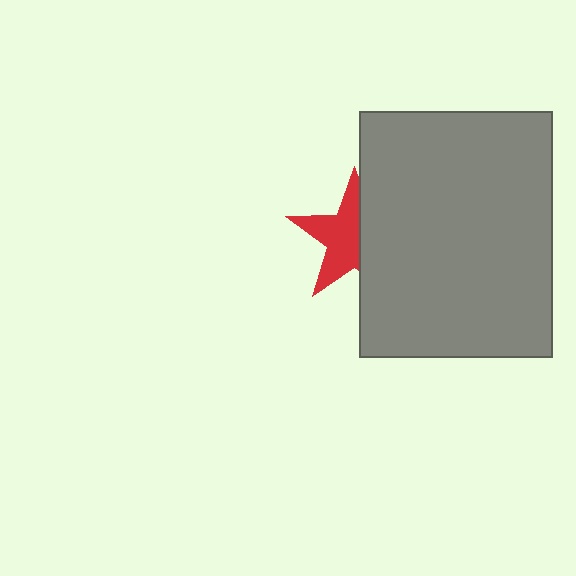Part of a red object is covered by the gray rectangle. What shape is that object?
It is a star.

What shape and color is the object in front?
The object in front is a gray rectangle.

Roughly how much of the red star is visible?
About half of it is visible (roughly 57%).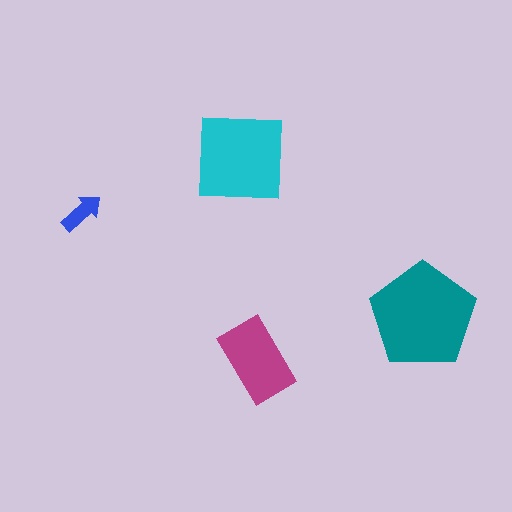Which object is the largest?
The teal pentagon.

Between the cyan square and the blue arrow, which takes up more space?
The cyan square.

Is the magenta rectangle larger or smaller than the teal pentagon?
Smaller.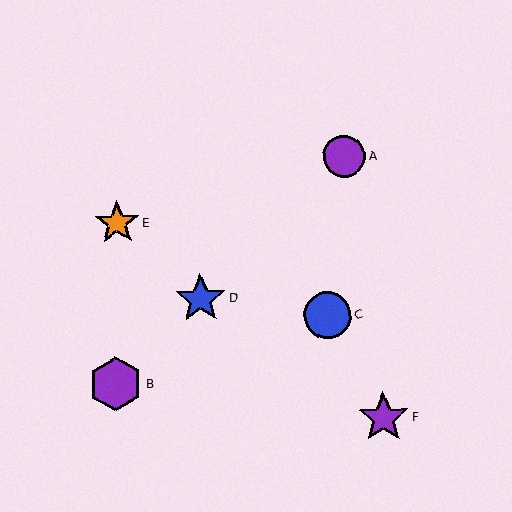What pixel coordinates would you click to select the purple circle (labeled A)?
Click at (344, 157) to select the purple circle A.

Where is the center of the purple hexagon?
The center of the purple hexagon is at (116, 384).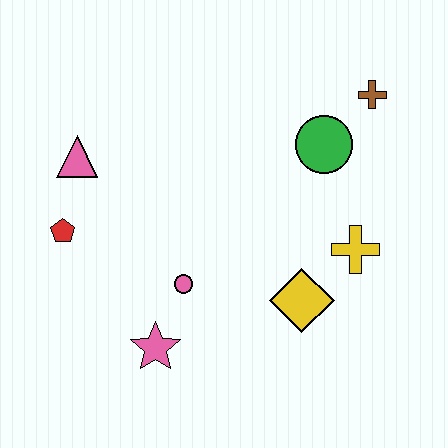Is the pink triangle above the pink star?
Yes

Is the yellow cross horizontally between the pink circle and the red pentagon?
No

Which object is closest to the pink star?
The pink circle is closest to the pink star.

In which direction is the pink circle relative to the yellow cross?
The pink circle is to the left of the yellow cross.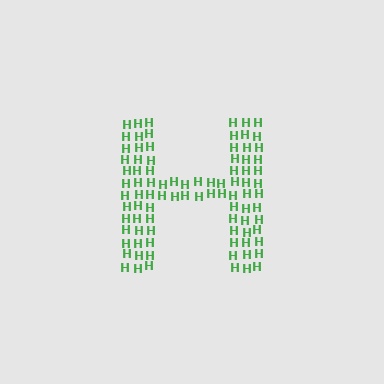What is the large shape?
The large shape is the letter H.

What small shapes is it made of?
It is made of small letter H's.